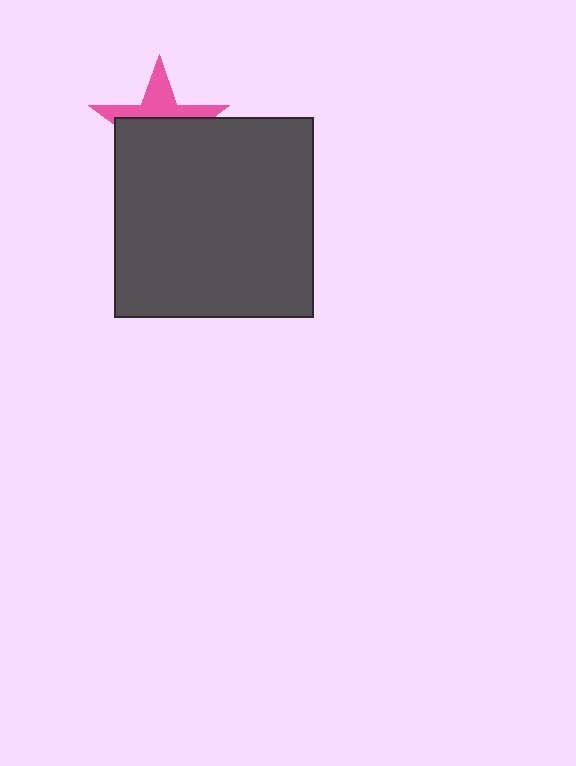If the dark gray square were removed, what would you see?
You would see the complete pink star.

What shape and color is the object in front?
The object in front is a dark gray square.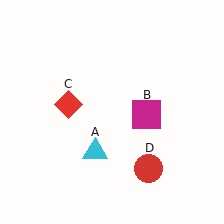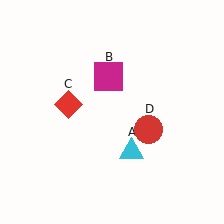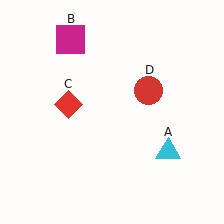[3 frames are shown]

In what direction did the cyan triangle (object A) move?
The cyan triangle (object A) moved right.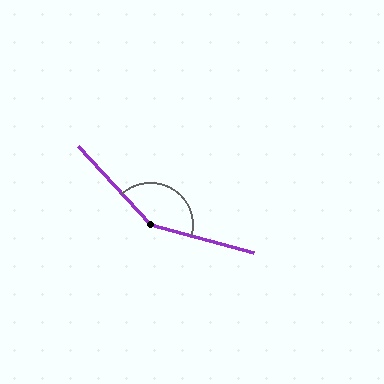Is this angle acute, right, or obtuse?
It is obtuse.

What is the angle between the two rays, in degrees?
Approximately 147 degrees.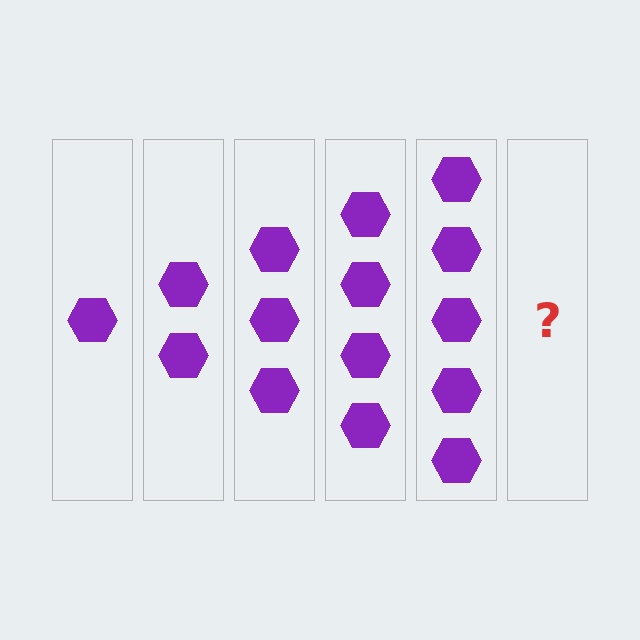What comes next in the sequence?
The next element should be 6 hexagons.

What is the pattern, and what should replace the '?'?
The pattern is that each step adds one more hexagon. The '?' should be 6 hexagons.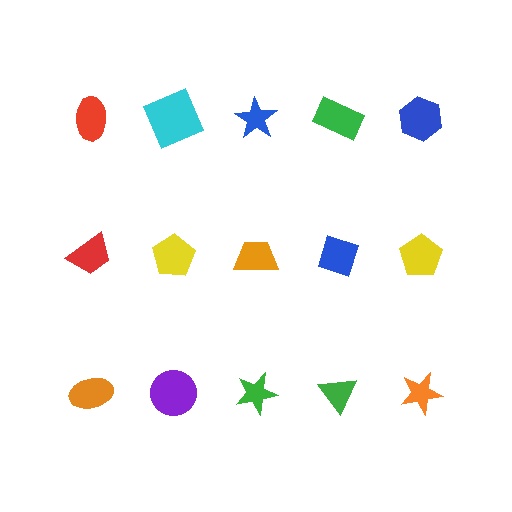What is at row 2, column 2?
A yellow pentagon.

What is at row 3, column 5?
An orange star.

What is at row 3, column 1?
An orange ellipse.